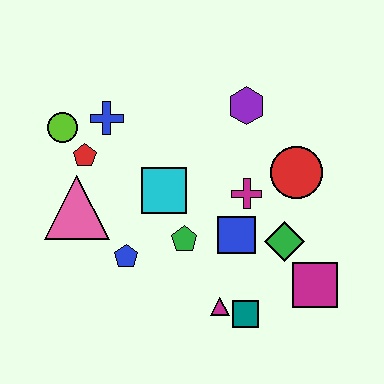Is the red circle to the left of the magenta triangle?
No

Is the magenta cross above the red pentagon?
No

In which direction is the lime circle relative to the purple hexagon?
The lime circle is to the left of the purple hexagon.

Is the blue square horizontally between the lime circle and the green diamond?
Yes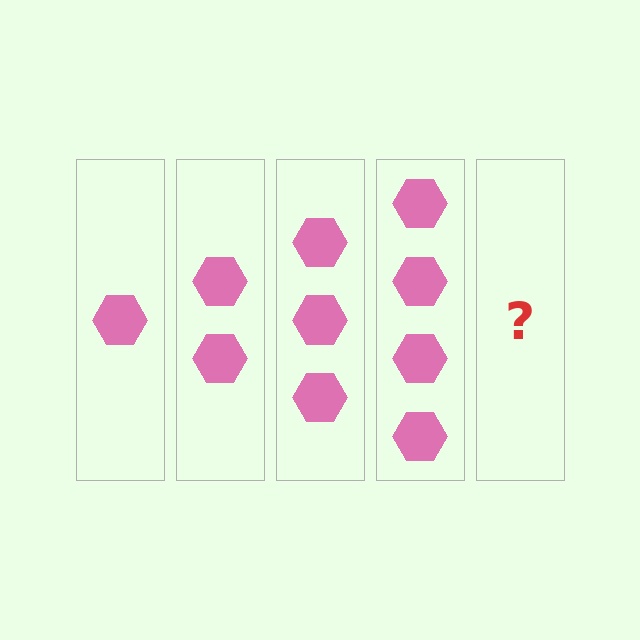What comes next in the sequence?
The next element should be 5 hexagons.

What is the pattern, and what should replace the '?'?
The pattern is that each step adds one more hexagon. The '?' should be 5 hexagons.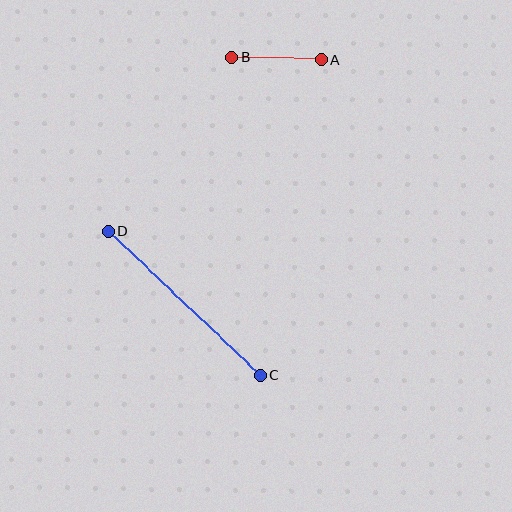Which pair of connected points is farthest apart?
Points C and D are farthest apart.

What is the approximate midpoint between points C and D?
The midpoint is at approximately (185, 303) pixels.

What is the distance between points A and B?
The distance is approximately 90 pixels.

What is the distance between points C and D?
The distance is approximately 209 pixels.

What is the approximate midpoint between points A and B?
The midpoint is at approximately (276, 58) pixels.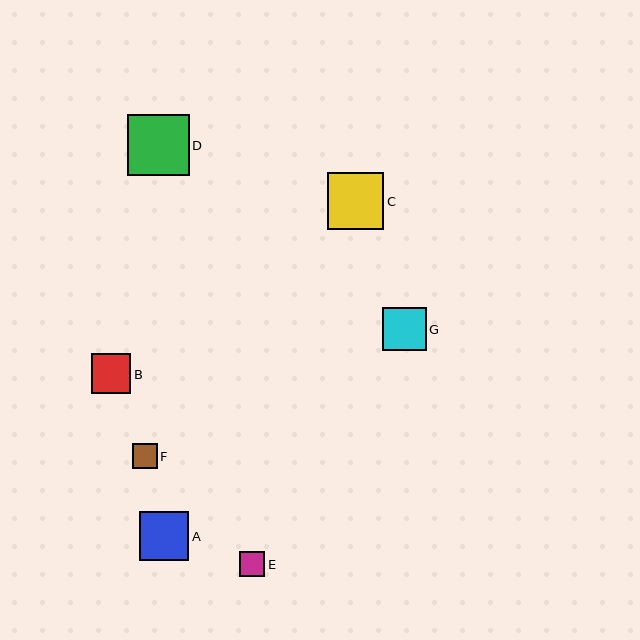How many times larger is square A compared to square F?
Square A is approximately 1.9 times the size of square F.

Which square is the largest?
Square D is the largest with a size of approximately 62 pixels.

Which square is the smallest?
Square E is the smallest with a size of approximately 25 pixels.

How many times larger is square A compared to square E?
Square A is approximately 2.0 times the size of square E.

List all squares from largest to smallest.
From largest to smallest: D, C, A, G, B, F, E.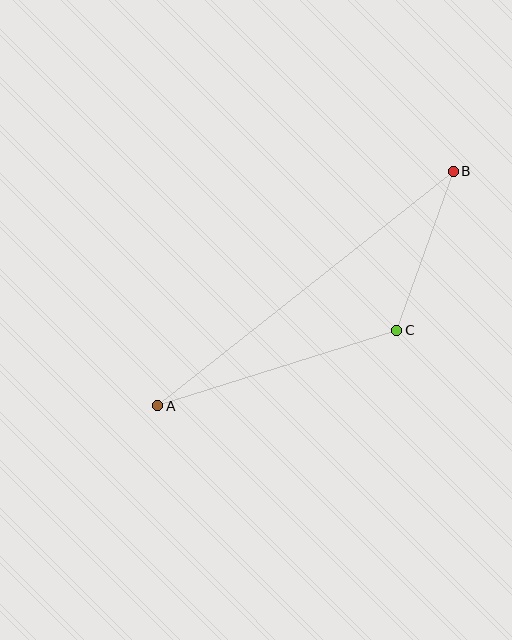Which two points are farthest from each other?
Points A and B are farthest from each other.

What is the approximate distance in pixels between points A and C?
The distance between A and C is approximately 251 pixels.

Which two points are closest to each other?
Points B and C are closest to each other.